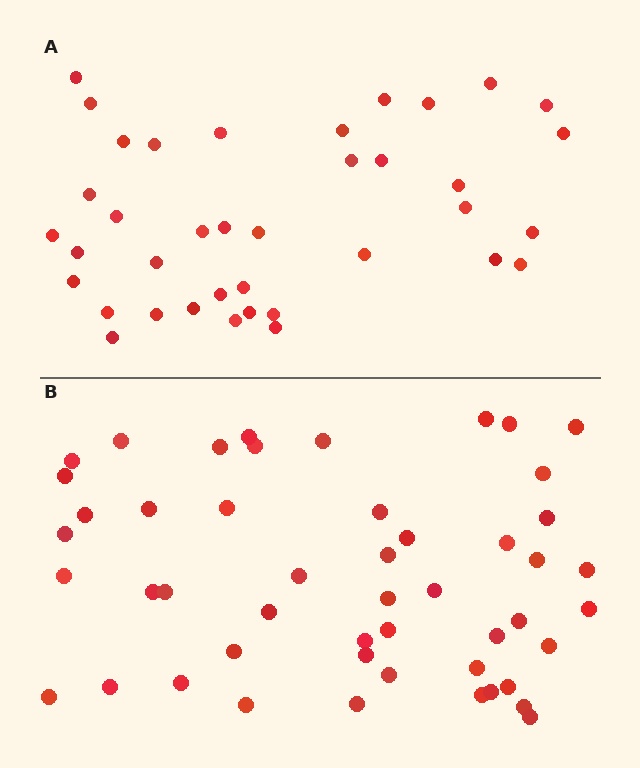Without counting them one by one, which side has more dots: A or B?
Region B (the bottom region) has more dots.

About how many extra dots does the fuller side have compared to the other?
Region B has roughly 12 or so more dots than region A.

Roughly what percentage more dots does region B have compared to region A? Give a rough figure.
About 30% more.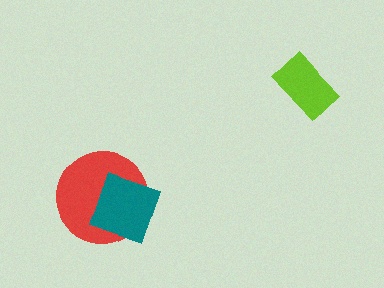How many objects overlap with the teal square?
1 object overlaps with the teal square.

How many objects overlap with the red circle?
1 object overlaps with the red circle.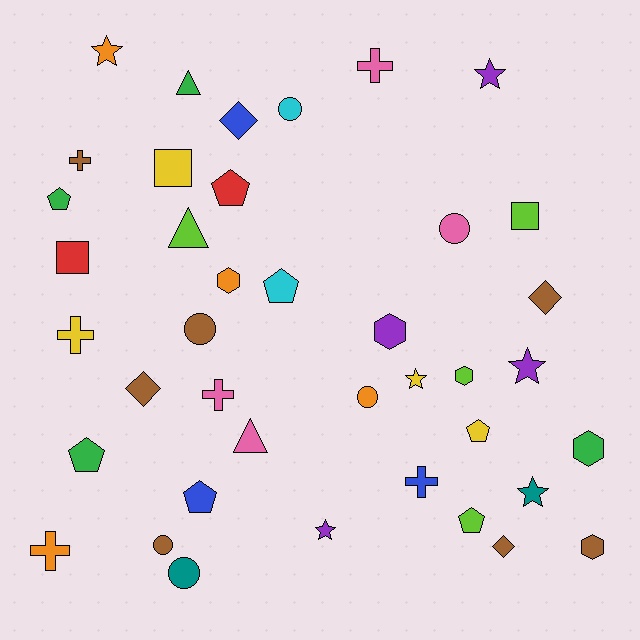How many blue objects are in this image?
There are 3 blue objects.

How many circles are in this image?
There are 6 circles.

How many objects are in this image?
There are 40 objects.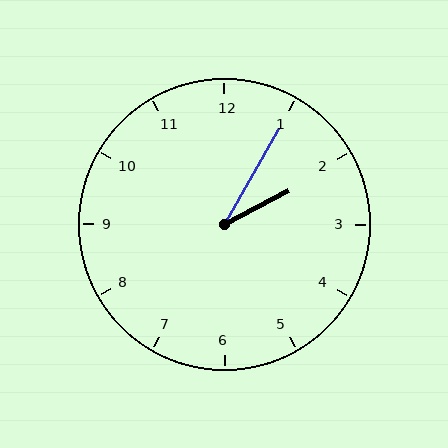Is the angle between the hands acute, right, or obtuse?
It is acute.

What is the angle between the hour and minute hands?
Approximately 32 degrees.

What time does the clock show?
2:05.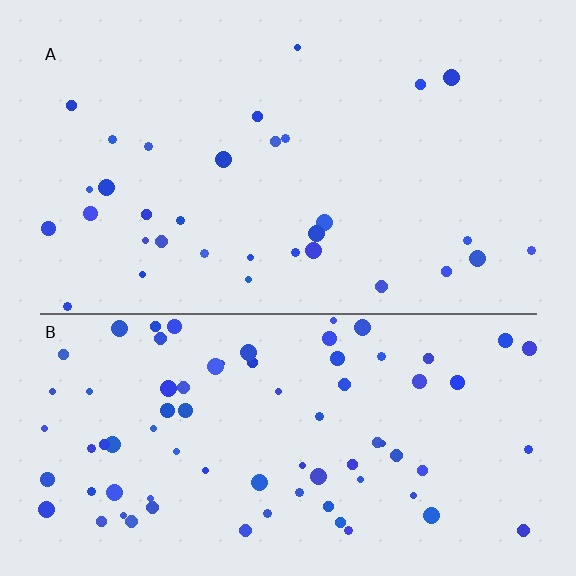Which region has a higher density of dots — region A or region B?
B (the bottom).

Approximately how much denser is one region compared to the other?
Approximately 2.4× — region B over region A.